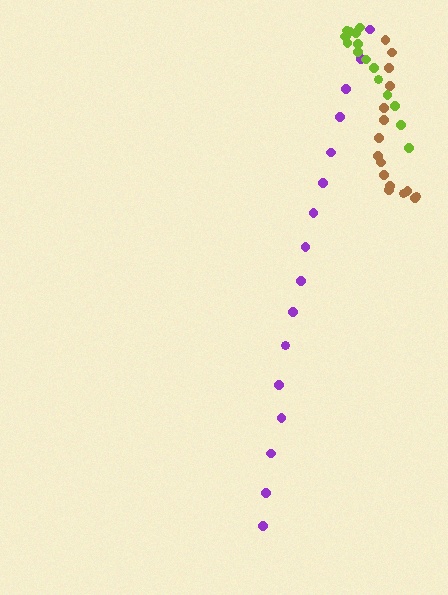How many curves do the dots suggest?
There are 3 distinct paths.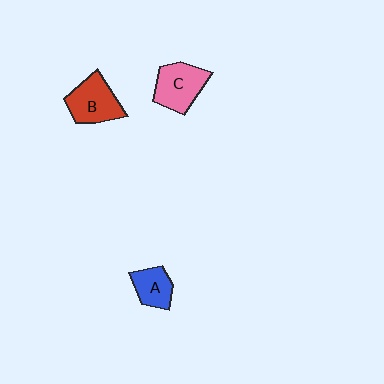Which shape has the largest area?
Shape B (red).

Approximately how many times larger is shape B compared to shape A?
Approximately 1.5 times.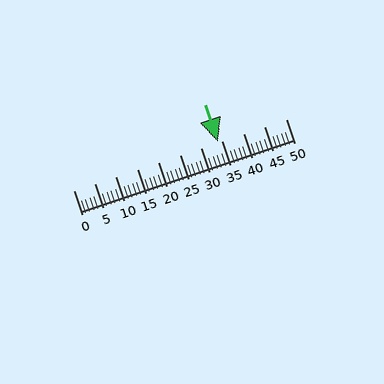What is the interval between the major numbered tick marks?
The major tick marks are spaced 5 units apart.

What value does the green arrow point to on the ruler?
The green arrow points to approximately 34.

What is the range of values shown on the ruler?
The ruler shows values from 0 to 50.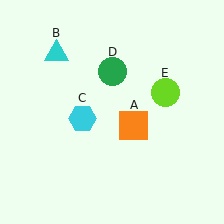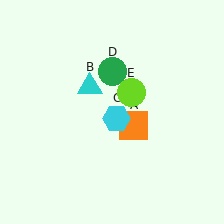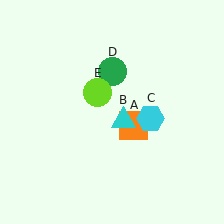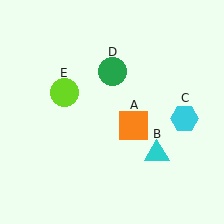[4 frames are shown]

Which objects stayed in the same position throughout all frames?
Orange square (object A) and green circle (object D) remained stationary.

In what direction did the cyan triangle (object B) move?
The cyan triangle (object B) moved down and to the right.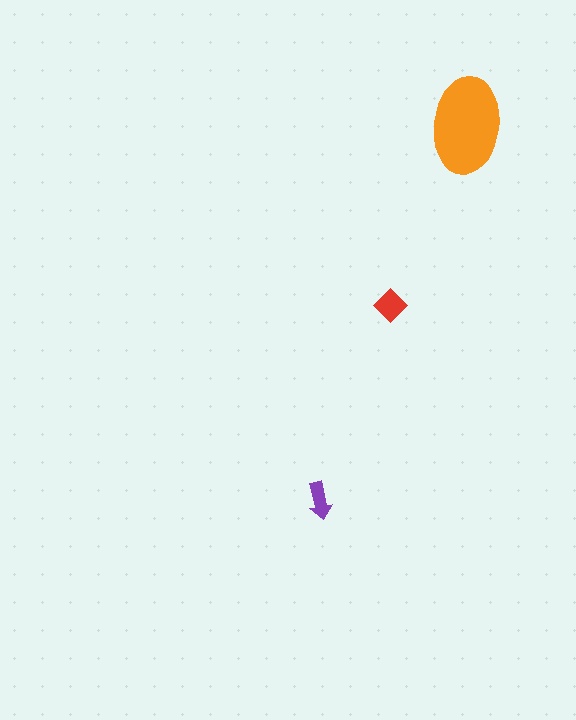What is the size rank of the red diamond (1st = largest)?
2nd.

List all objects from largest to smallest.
The orange ellipse, the red diamond, the purple arrow.